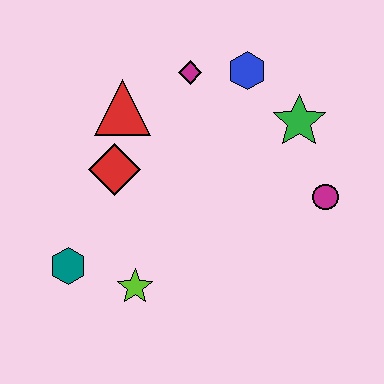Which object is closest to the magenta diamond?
The blue hexagon is closest to the magenta diamond.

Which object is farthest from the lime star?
The blue hexagon is farthest from the lime star.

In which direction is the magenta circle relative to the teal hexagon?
The magenta circle is to the right of the teal hexagon.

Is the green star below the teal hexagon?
No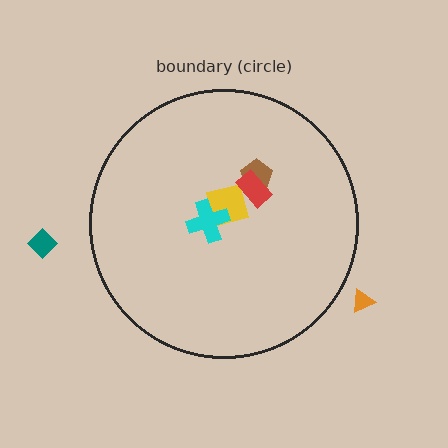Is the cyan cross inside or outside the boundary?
Inside.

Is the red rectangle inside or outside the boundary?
Inside.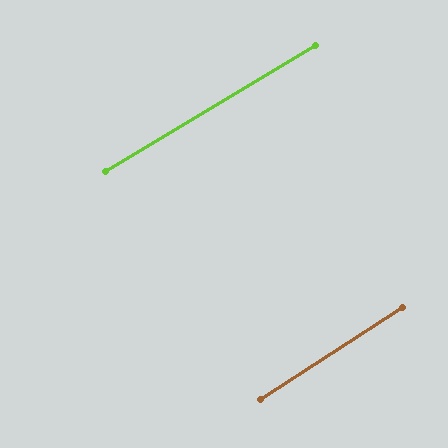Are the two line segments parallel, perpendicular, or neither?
Parallel — their directions differ by only 2.0°.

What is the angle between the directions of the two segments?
Approximately 2 degrees.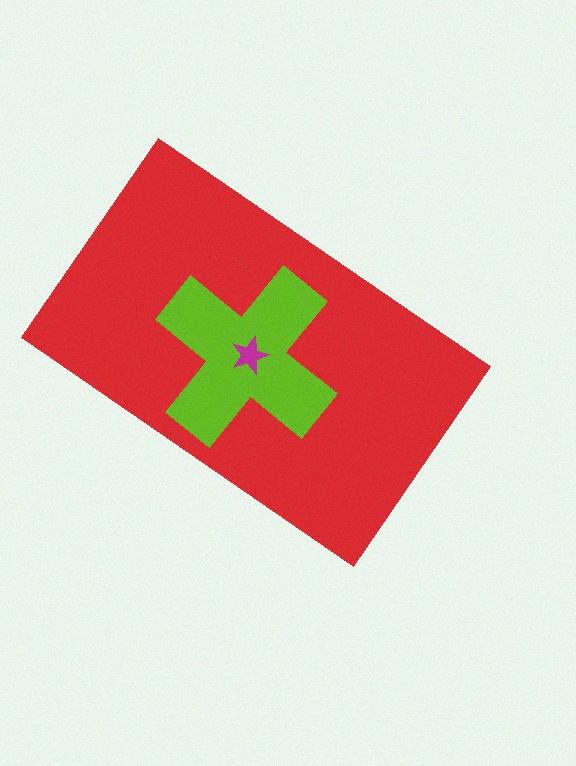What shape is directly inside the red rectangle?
The lime cross.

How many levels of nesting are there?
3.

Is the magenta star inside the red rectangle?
Yes.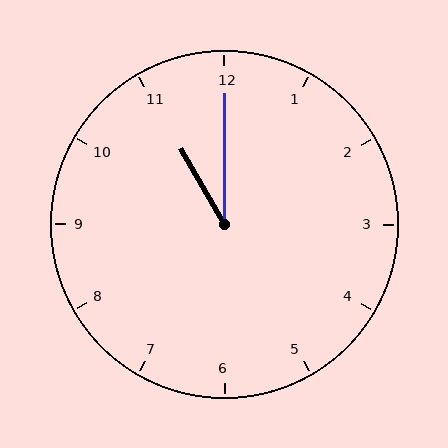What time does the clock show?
11:00.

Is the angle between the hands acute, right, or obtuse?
It is acute.